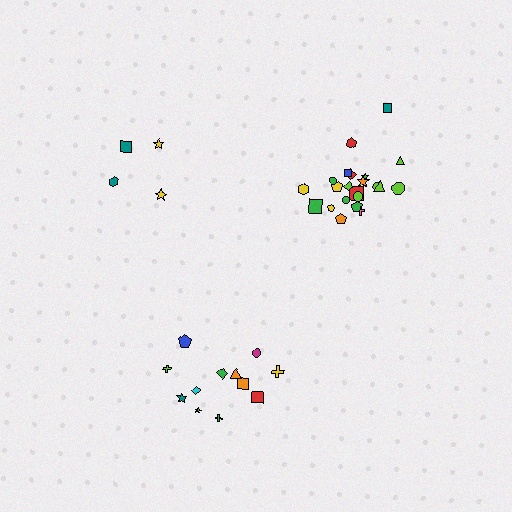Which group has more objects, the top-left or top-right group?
The top-right group.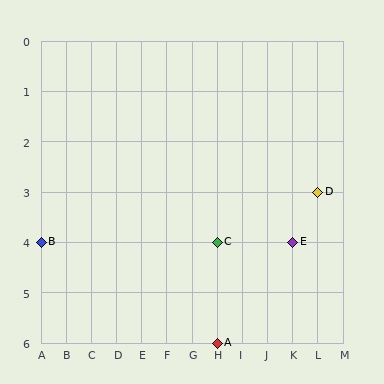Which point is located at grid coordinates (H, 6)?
Point A is at (H, 6).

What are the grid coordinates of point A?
Point A is at grid coordinates (H, 6).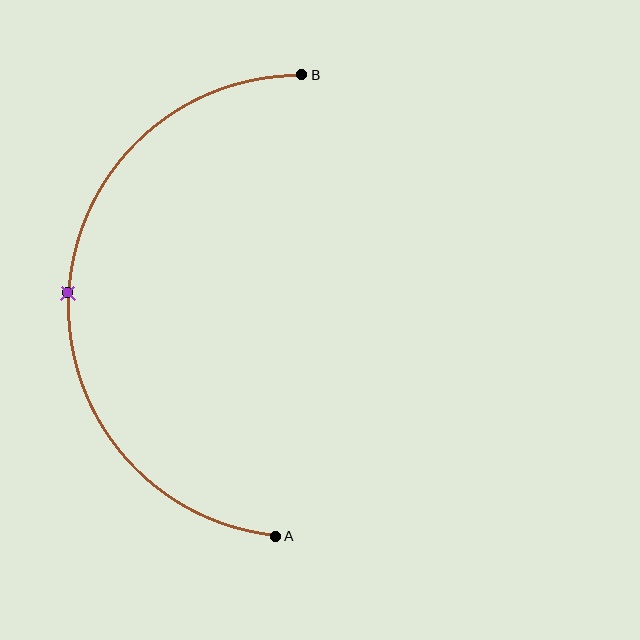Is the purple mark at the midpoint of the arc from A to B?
Yes. The purple mark lies on the arc at equal arc-length from both A and B — it is the arc midpoint.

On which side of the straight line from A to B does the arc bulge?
The arc bulges to the left of the straight line connecting A and B.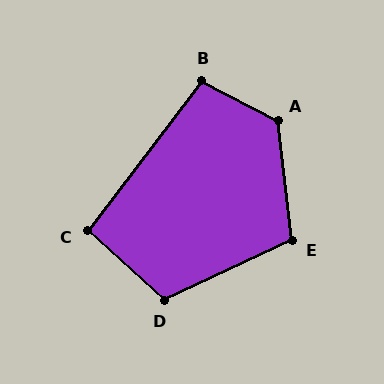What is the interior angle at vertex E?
Approximately 108 degrees (obtuse).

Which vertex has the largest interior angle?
A, at approximately 124 degrees.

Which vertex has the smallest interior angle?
C, at approximately 95 degrees.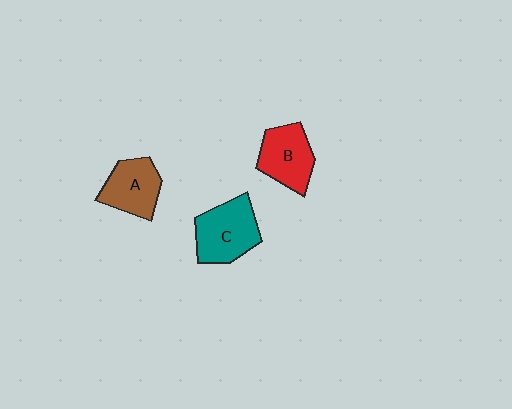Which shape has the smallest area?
Shape A (brown).